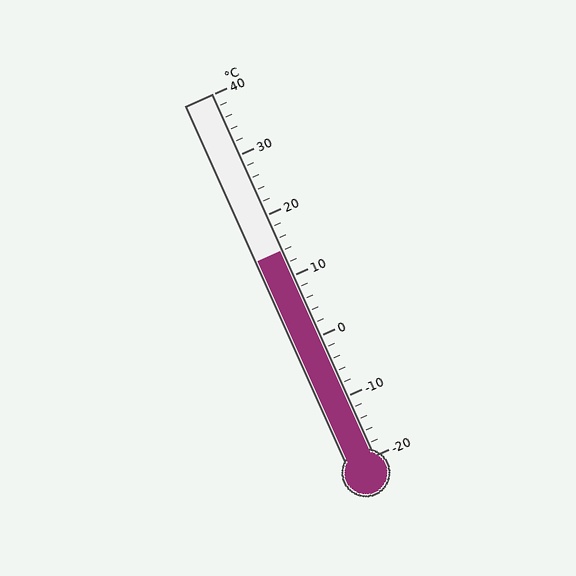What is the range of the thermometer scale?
The thermometer scale ranges from -20°C to 40°C.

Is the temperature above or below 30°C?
The temperature is below 30°C.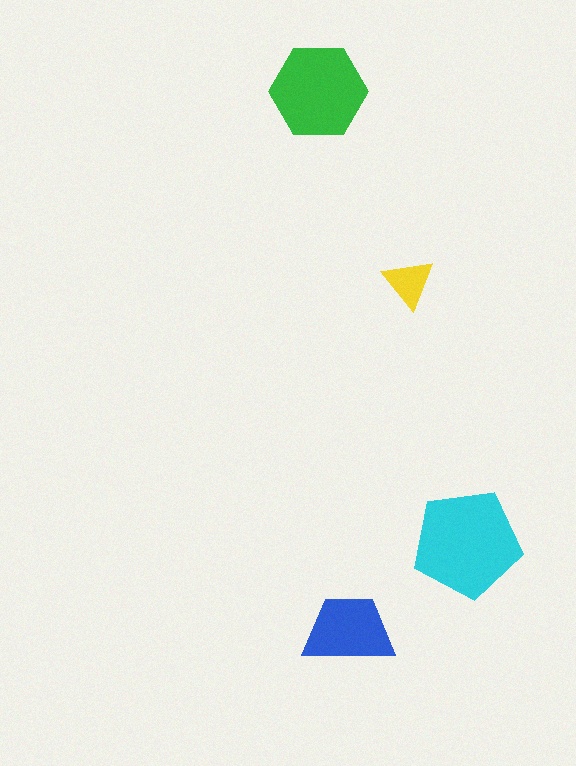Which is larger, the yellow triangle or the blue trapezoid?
The blue trapezoid.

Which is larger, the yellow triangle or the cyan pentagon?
The cyan pentagon.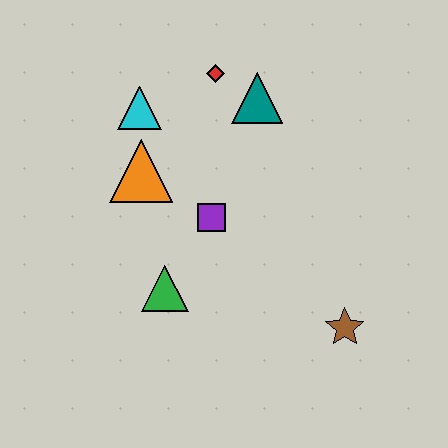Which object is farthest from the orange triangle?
The brown star is farthest from the orange triangle.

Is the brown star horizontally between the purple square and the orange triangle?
No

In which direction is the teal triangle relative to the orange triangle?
The teal triangle is to the right of the orange triangle.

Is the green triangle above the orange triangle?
No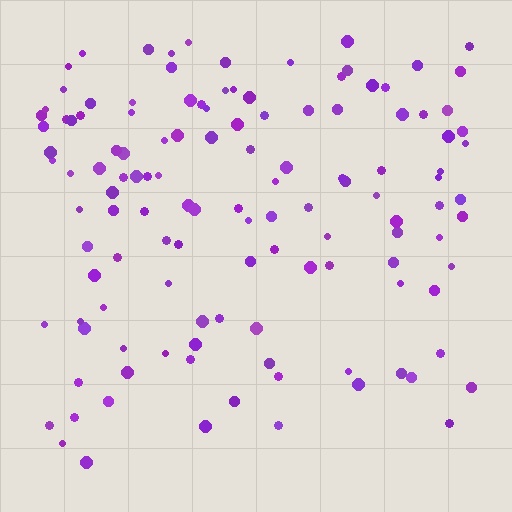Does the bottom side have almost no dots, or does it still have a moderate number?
Still a moderate number, just noticeably fewer than the top.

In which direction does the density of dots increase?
From bottom to top, with the top side densest.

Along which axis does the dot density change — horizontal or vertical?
Vertical.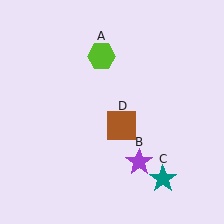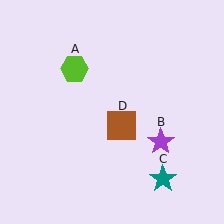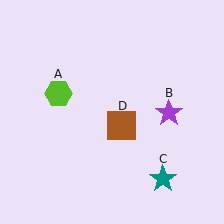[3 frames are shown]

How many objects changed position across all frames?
2 objects changed position: lime hexagon (object A), purple star (object B).